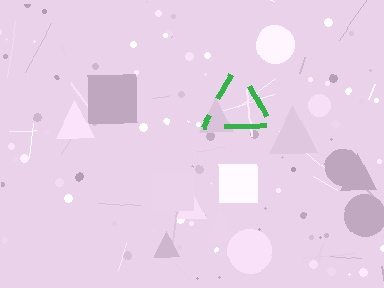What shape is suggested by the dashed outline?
The dashed outline suggests a triangle.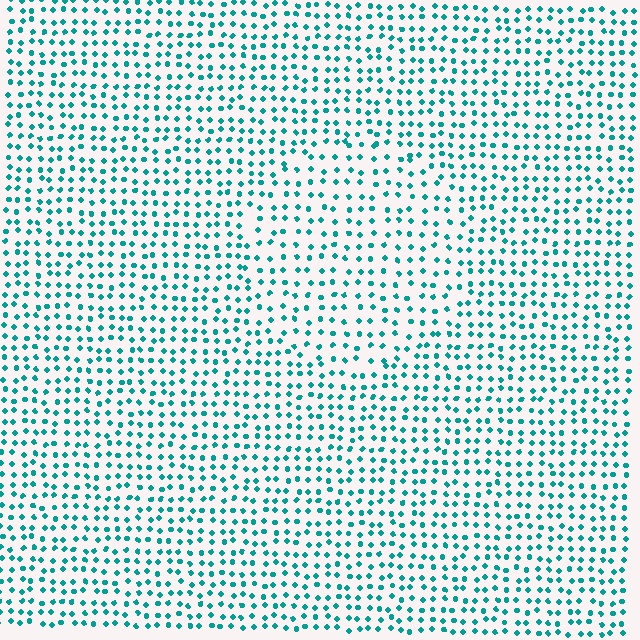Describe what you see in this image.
The image contains small teal elements arranged at two different densities. A circle-shaped region is visible where the elements are less densely packed than the surrounding area.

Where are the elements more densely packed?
The elements are more densely packed outside the circle boundary.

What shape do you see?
I see a circle.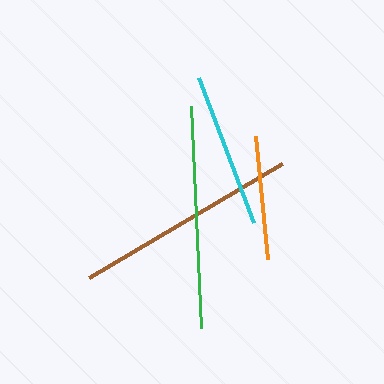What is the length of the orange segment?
The orange segment is approximately 123 pixels long.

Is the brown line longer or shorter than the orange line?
The brown line is longer than the orange line.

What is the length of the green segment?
The green segment is approximately 222 pixels long.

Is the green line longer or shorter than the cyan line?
The green line is longer than the cyan line.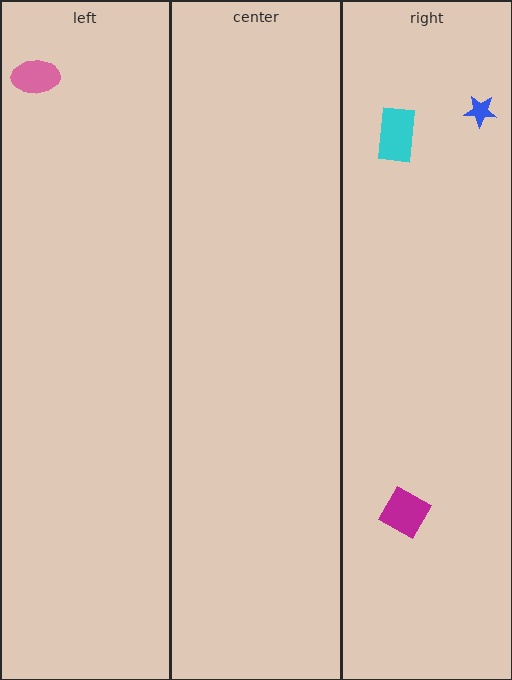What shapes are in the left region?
The pink ellipse.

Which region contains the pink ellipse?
The left region.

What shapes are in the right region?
The magenta square, the blue star, the cyan rectangle.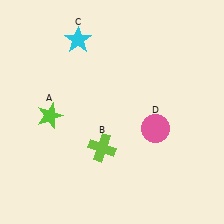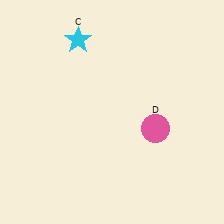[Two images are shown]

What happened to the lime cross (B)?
The lime cross (B) was removed in Image 2. It was in the bottom-left area of Image 1.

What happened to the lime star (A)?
The lime star (A) was removed in Image 2. It was in the bottom-left area of Image 1.